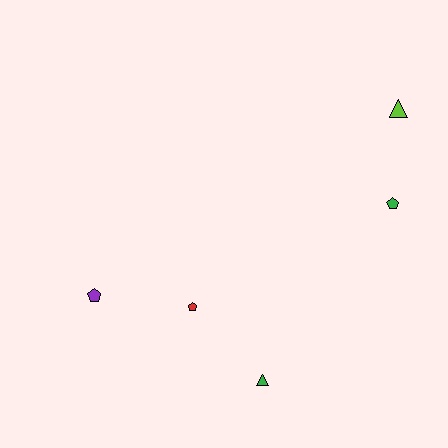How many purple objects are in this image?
There is 1 purple object.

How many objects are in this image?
There are 5 objects.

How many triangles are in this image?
There are 2 triangles.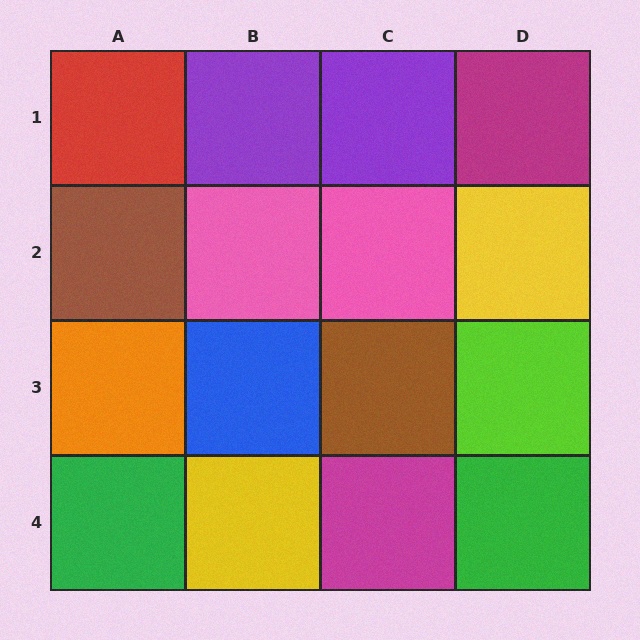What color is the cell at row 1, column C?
Purple.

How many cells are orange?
1 cell is orange.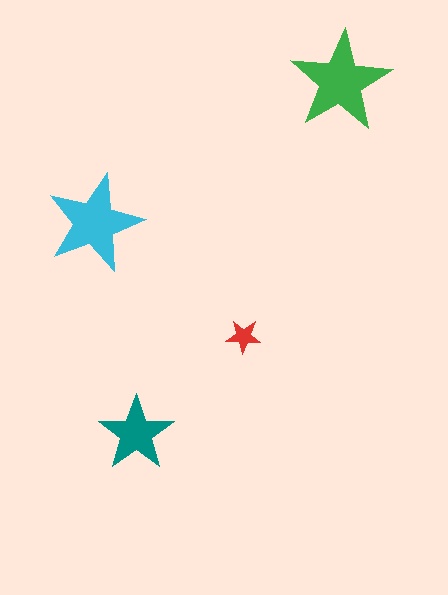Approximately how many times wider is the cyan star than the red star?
About 3 times wider.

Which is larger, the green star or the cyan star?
The green one.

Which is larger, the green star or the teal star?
The green one.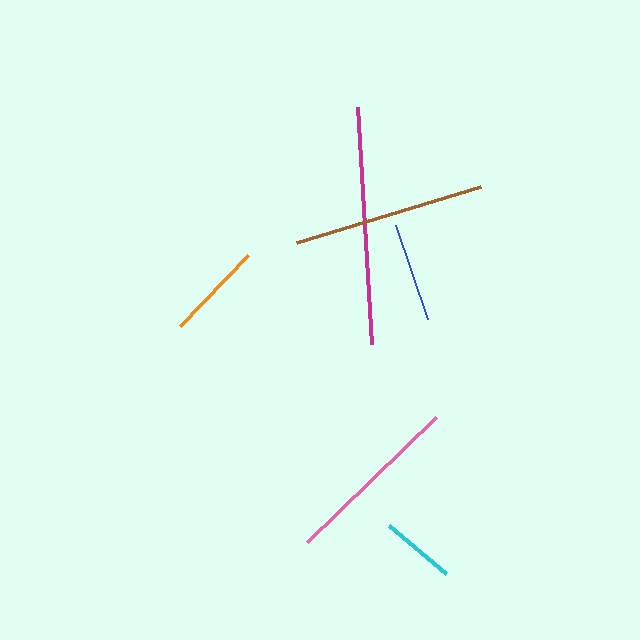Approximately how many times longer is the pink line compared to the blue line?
The pink line is approximately 1.8 times the length of the blue line.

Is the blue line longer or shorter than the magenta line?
The magenta line is longer than the blue line.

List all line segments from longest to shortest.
From longest to shortest: magenta, brown, pink, blue, orange, cyan.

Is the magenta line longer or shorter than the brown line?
The magenta line is longer than the brown line.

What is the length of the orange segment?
The orange segment is approximately 98 pixels long.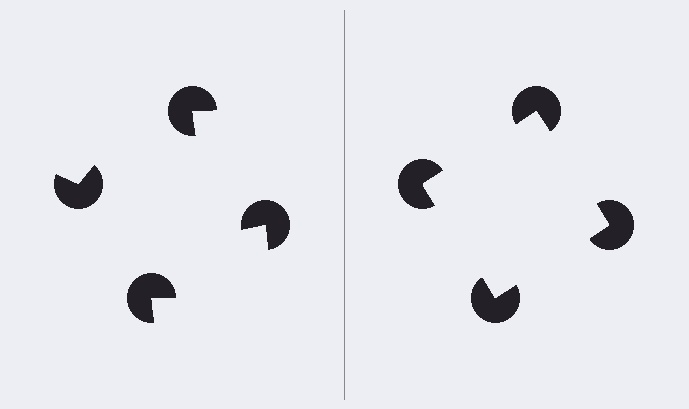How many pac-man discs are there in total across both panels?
8 — 4 on each side.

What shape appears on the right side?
An illusory square.